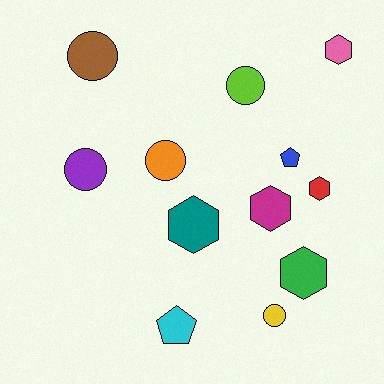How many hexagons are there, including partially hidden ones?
There are 5 hexagons.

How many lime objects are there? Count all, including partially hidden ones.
There is 1 lime object.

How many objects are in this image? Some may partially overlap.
There are 12 objects.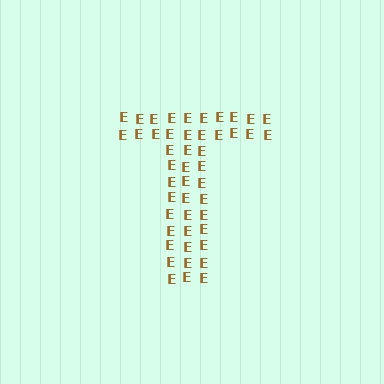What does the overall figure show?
The overall figure shows the letter T.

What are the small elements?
The small elements are letter E's.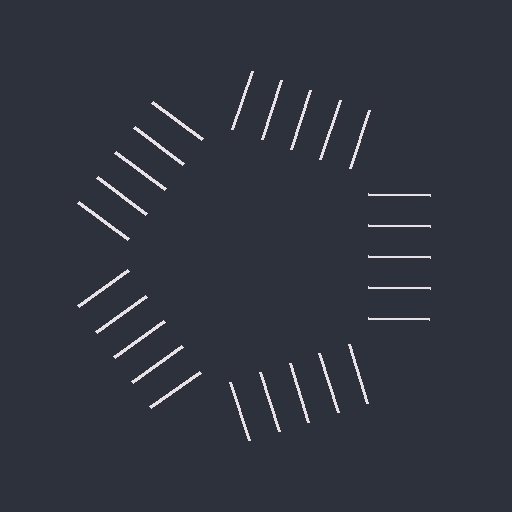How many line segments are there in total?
25 — 5 along each of the 5 edges.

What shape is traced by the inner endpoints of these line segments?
An illusory pentagon — the line segments terminate on its edges but no continuous stroke is drawn.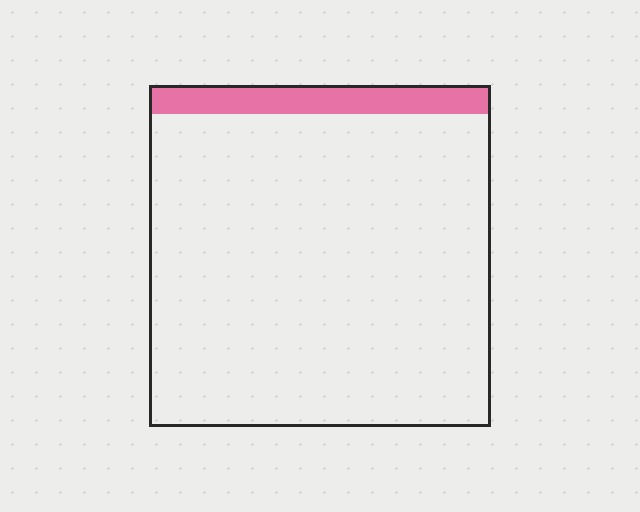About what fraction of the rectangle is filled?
About one tenth (1/10).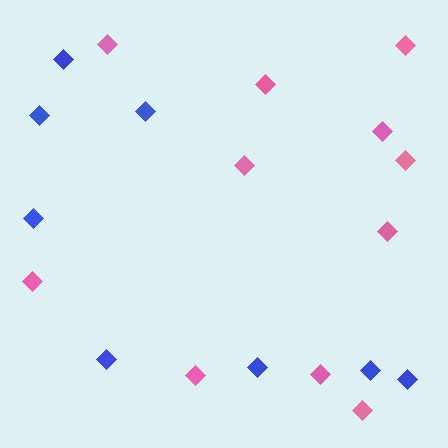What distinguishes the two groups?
There are 2 groups: one group of blue diamonds (8) and one group of pink diamonds (11).